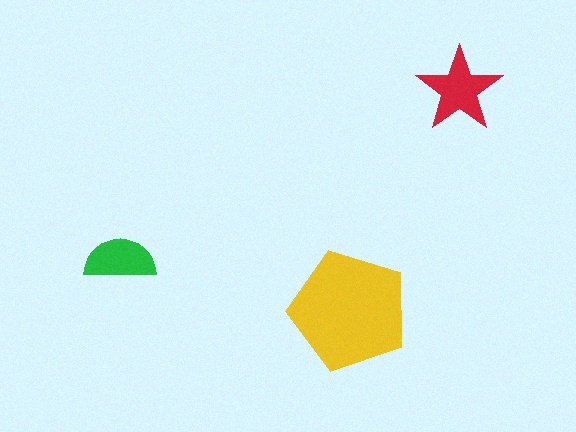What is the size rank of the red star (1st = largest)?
2nd.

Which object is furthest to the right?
The red star is rightmost.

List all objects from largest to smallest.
The yellow pentagon, the red star, the green semicircle.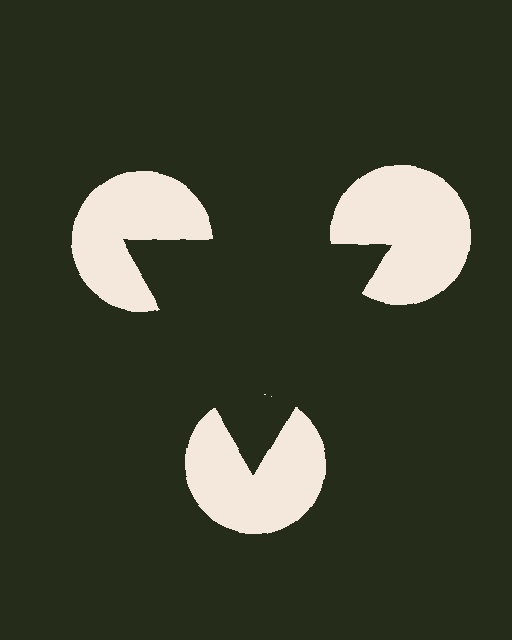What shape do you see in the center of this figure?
An illusory triangle — its edges are inferred from the aligned wedge cuts in the pac-man discs, not physically drawn.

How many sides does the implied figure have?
3 sides.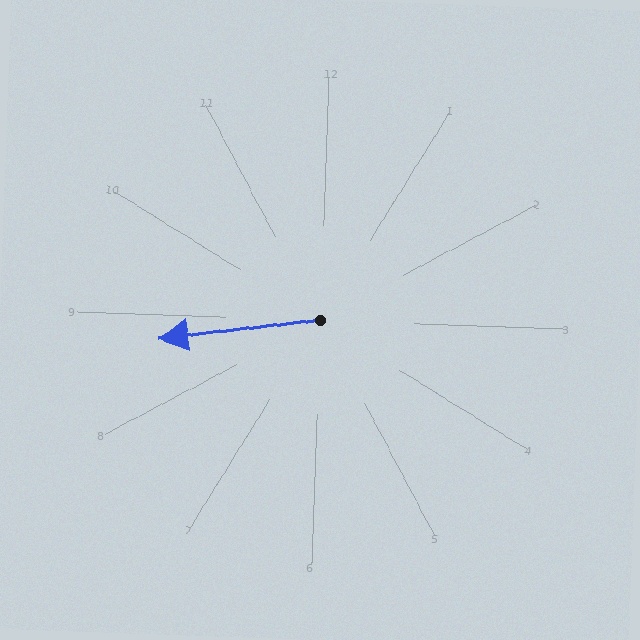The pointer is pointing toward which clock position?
Roughly 9 o'clock.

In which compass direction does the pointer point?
West.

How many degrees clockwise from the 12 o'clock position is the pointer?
Approximately 261 degrees.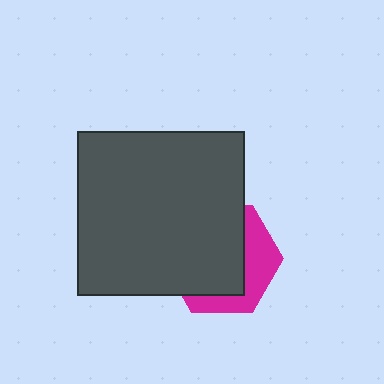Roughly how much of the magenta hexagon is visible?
A small part of it is visible (roughly 35%).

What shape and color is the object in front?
The object in front is a dark gray rectangle.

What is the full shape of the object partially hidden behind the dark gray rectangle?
The partially hidden object is a magenta hexagon.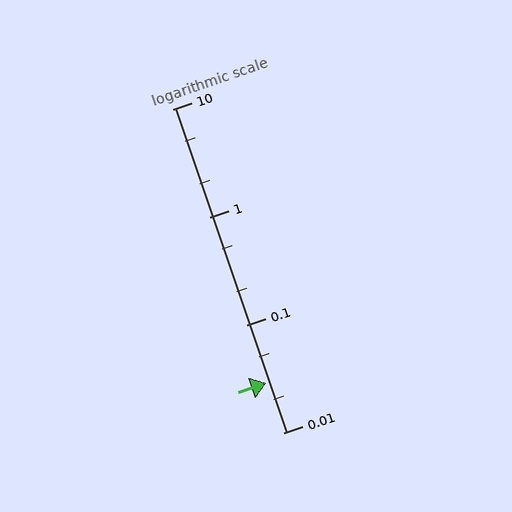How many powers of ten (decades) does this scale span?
The scale spans 3 decades, from 0.01 to 10.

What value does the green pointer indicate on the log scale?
The pointer indicates approximately 0.029.